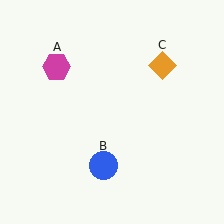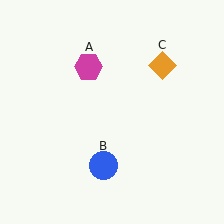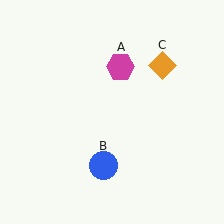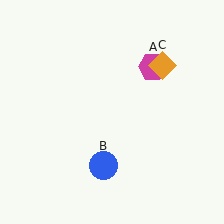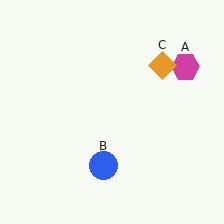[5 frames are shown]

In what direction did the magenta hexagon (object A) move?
The magenta hexagon (object A) moved right.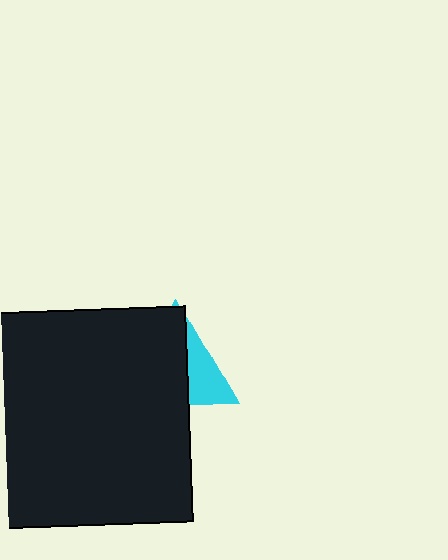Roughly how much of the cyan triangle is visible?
A small part of it is visible (roughly 34%).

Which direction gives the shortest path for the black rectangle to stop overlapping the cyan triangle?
Moving left gives the shortest separation.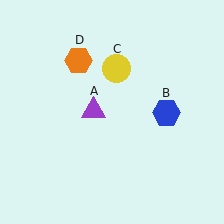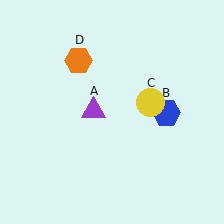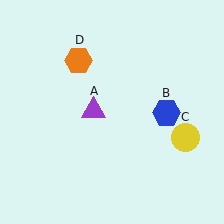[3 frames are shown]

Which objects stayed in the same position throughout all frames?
Purple triangle (object A) and blue hexagon (object B) and orange hexagon (object D) remained stationary.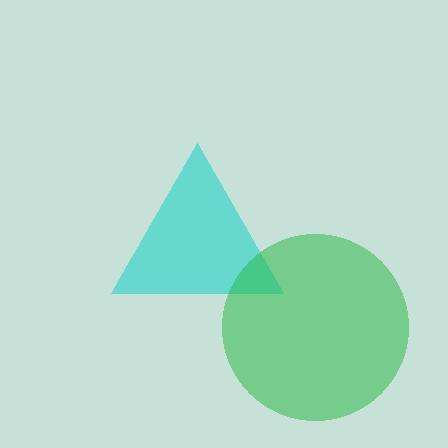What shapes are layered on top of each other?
The layered shapes are: a cyan triangle, a green circle.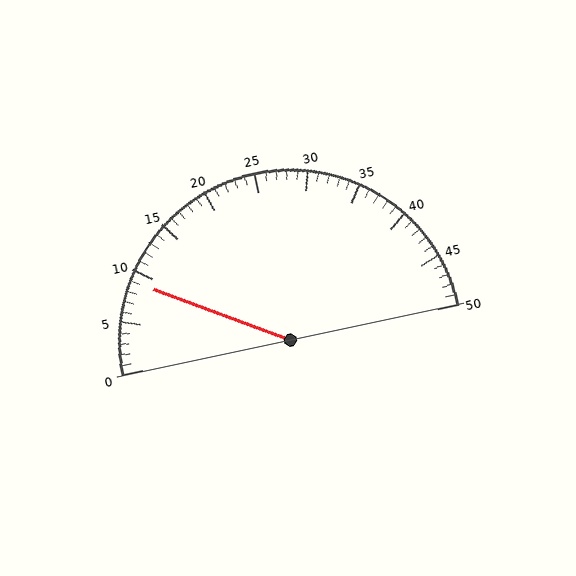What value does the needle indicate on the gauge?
The needle indicates approximately 9.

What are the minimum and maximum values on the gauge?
The gauge ranges from 0 to 50.